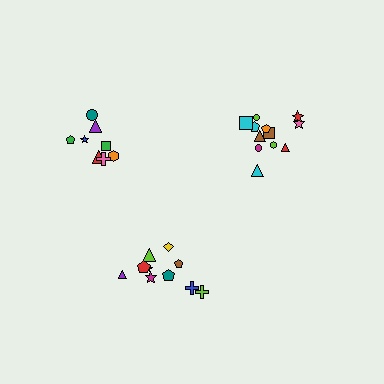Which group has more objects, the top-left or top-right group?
The top-right group.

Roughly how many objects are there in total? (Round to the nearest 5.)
Roughly 30 objects in total.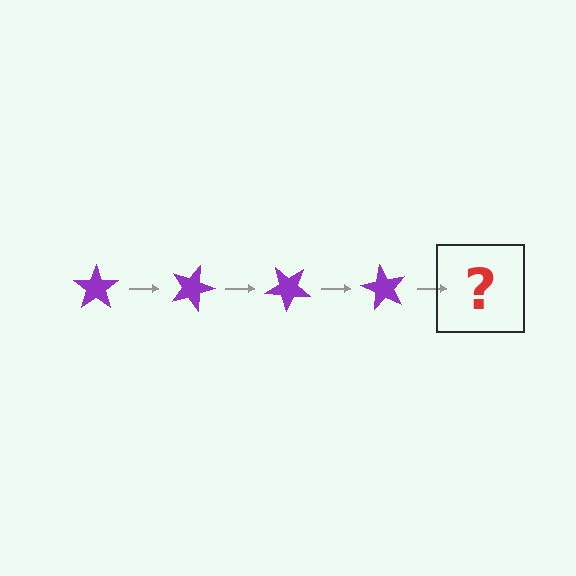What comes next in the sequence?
The next element should be a purple star rotated 80 degrees.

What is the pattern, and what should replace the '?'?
The pattern is that the star rotates 20 degrees each step. The '?' should be a purple star rotated 80 degrees.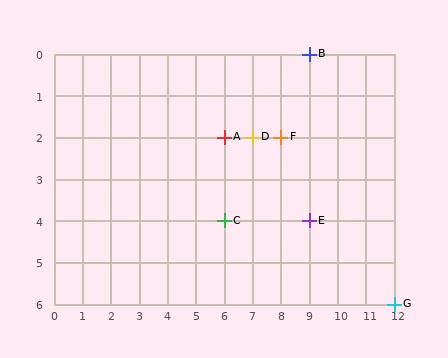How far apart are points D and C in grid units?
Points D and C are 1 column and 2 rows apart (about 2.2 grid units diagonally).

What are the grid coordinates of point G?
Point G is at grid coordinates (12, 6).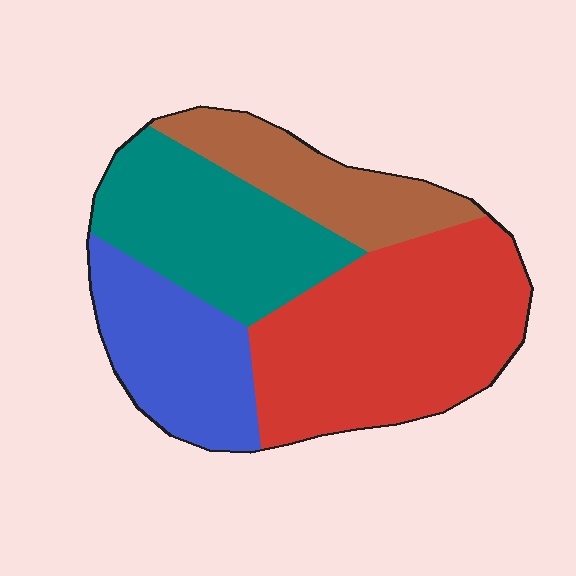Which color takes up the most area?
Red, at roughly 40%.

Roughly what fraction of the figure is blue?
Blue takes up about one fifth (1/5) of the figure.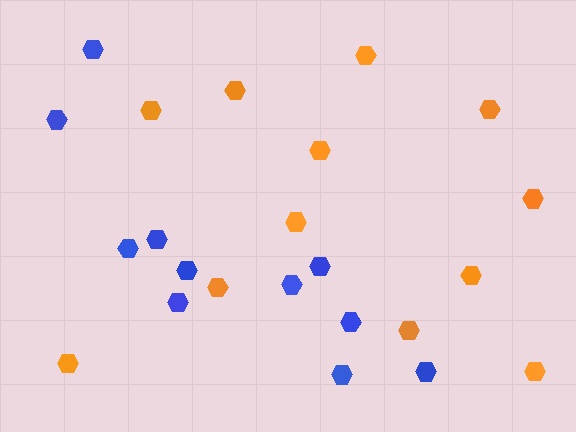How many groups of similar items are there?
There are 2 groups: one group of orange hexagons (12) and one group of blue hexagons (11).